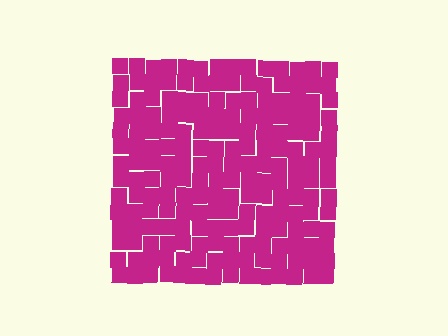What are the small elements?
The small elements are squares.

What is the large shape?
The large shape is a square.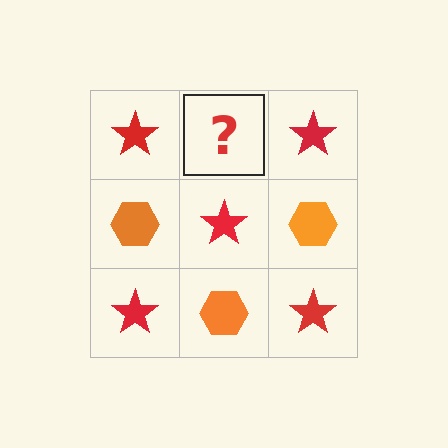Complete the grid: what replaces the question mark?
The question mark should be replaced with an orange hexagon.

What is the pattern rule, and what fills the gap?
The rule is that it alternates red star and orange hexagon in a checkerboard pattern. The gap should be filled with an orange hexagon.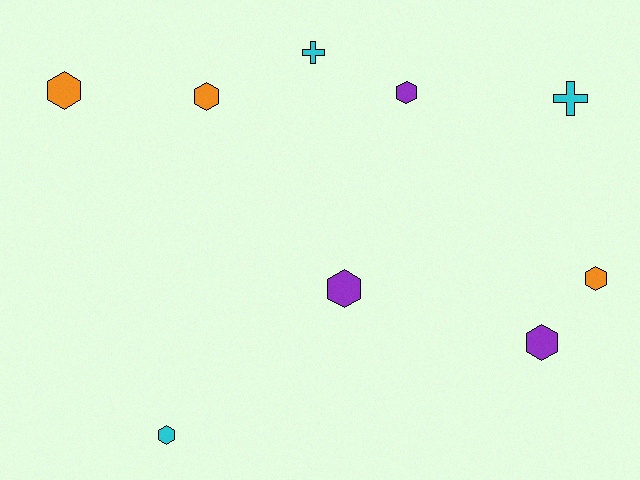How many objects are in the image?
There are 9 objects.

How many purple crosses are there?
There are no purple crosses.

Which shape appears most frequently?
Hexagon, with 7 objects.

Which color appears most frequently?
Purple, with 3 objects.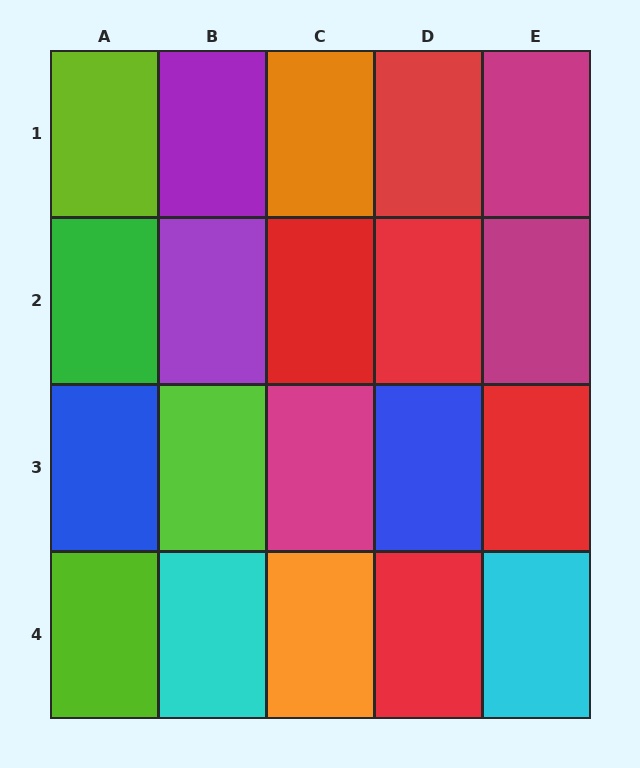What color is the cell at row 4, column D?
Red.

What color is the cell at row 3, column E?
Red.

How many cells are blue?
2 cells are blue.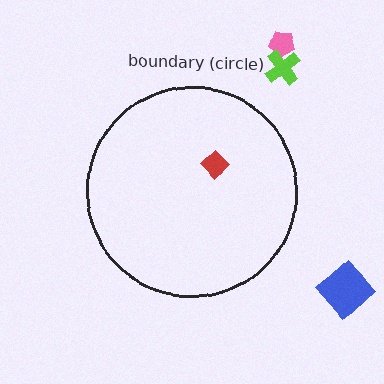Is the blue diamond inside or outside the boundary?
Outside.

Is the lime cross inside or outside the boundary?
Outside.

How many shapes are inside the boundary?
1 inside, 3 outside.